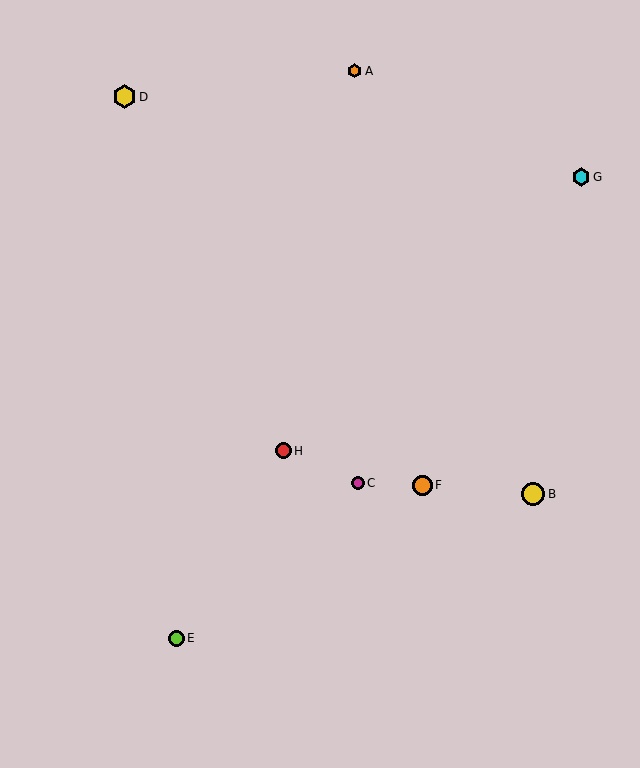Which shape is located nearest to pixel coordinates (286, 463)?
The red circle (labeled H) at (283, 451) is nearest to that location.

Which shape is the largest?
The yellow hexagon (labeled D) is the largest.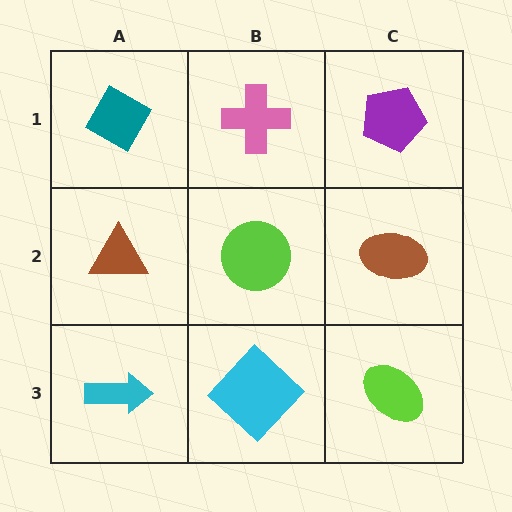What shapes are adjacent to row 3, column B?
A lime circle (row 2, column B), a cyan arrow (row 3, column A), a lime ellipse (row 3, column C).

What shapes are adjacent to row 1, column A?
A brown triangle (row 2, column A), a pink cross (row 1, column B).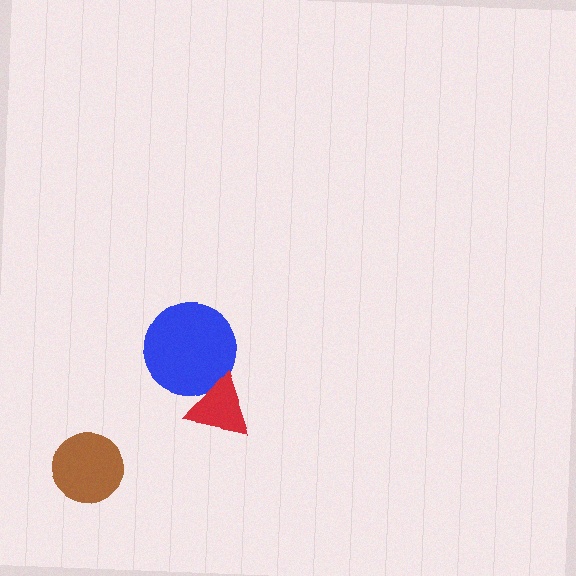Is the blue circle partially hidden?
Yes, it is partially covered by another shape.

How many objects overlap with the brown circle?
0 objects overlap with the brown circle.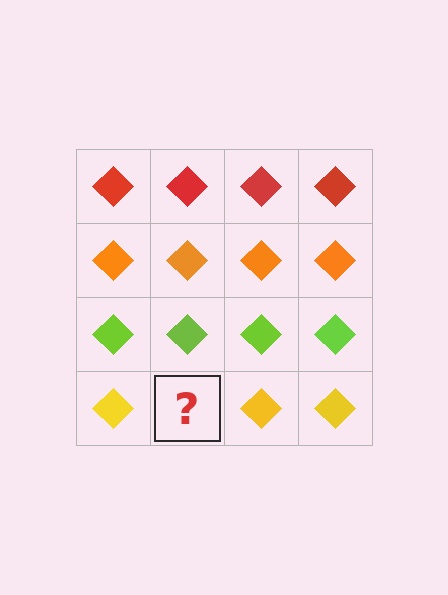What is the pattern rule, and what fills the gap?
The rule is that each row has a consistent color. The gap should be filled with a yellow diamond.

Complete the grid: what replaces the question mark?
The question mark should be replaced with a yellow diamond.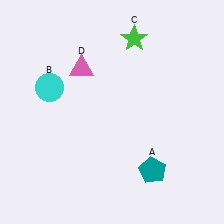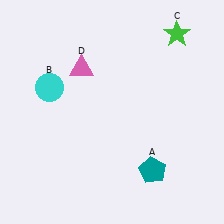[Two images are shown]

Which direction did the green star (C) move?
The green star (C) moved right.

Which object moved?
The green star (C) moved right.